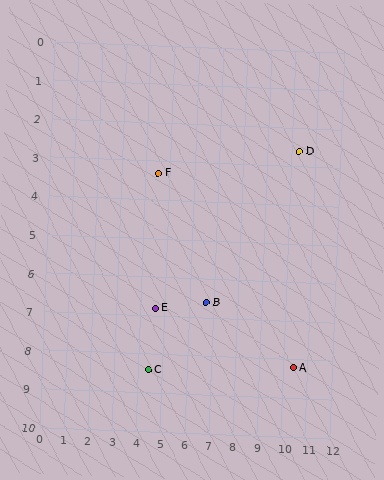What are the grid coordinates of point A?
Point A is at approximately (10.4, 8.2).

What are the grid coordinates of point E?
Point E is at approximately (4.6, 6.8).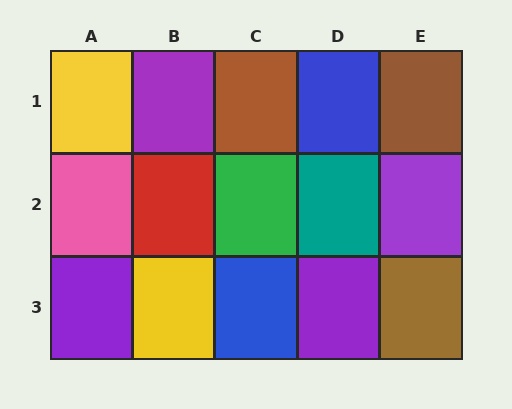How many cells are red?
1 cell is red.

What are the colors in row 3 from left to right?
Purple, yellow, blue, purple, brown.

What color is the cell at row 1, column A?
Yellow.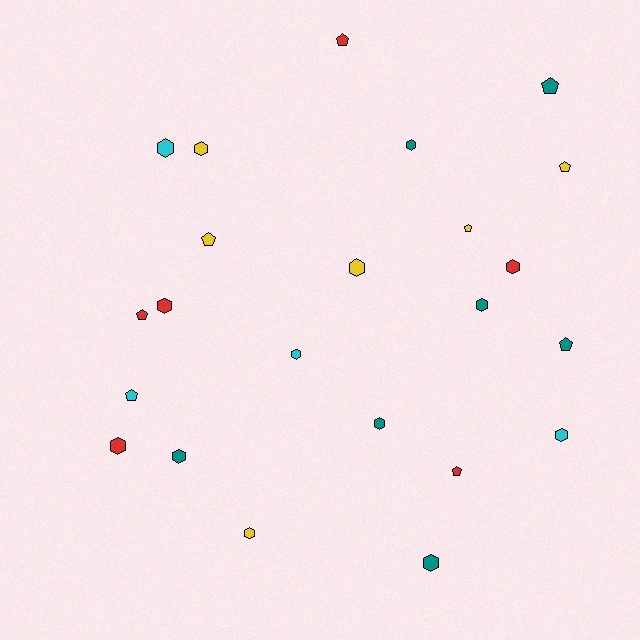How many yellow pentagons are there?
There are 3 yellow pentagons.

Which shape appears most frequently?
Hexagon, with 14 objects.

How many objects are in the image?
There are 23 objects.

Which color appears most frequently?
Teal, with 7 objects.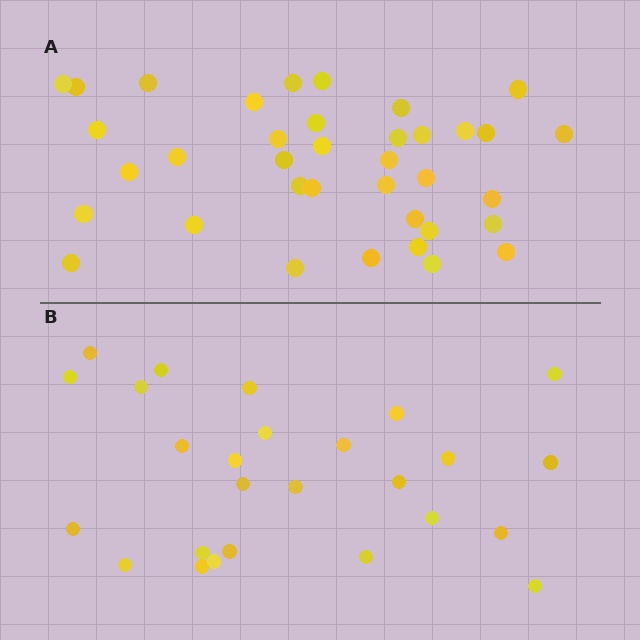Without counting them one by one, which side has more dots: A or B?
Region A (the top region) has more dots.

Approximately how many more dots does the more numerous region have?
Region A has roughly 12 or so more dots than region B.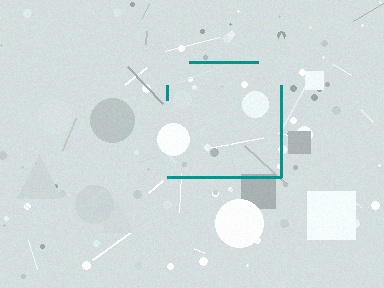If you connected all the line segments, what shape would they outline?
They would outline a square.